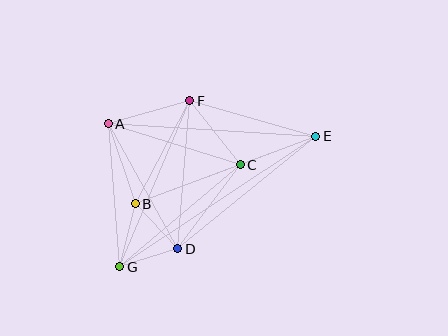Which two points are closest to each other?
Points D and G are closest to each other.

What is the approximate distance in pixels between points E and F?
The distance between E and F is approximately 131 pixels.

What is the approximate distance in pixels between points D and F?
The distance between D and F is approximately 149 pixels.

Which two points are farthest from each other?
Points E and G are farthest from each other.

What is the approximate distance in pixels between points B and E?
The distance between B and E is approximately 193 pixels.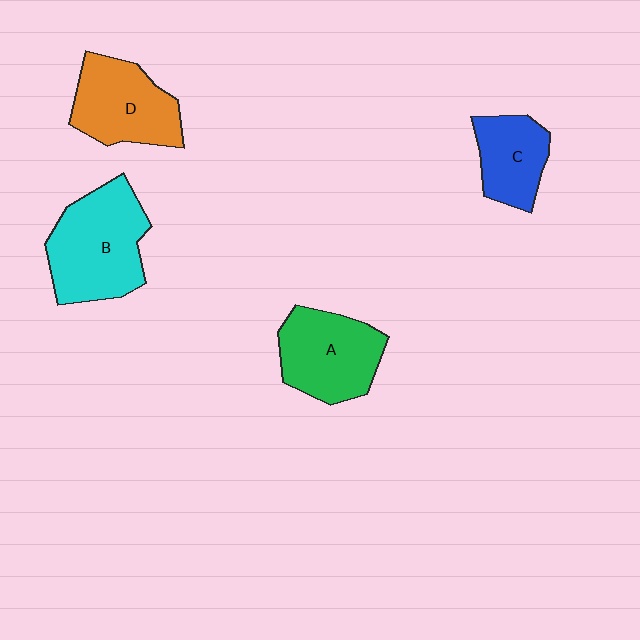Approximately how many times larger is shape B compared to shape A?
Approximately 1.2 times.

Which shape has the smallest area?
Shape C (blue).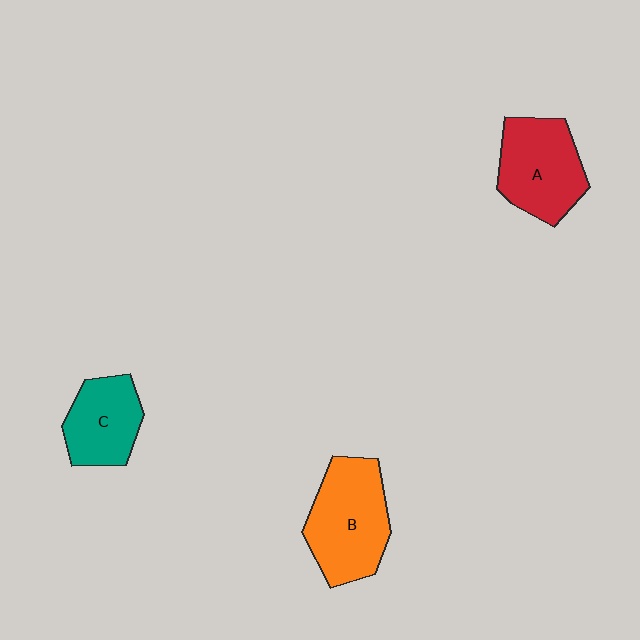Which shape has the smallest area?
Shape C (teal).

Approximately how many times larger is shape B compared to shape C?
Approximately 1.4 times.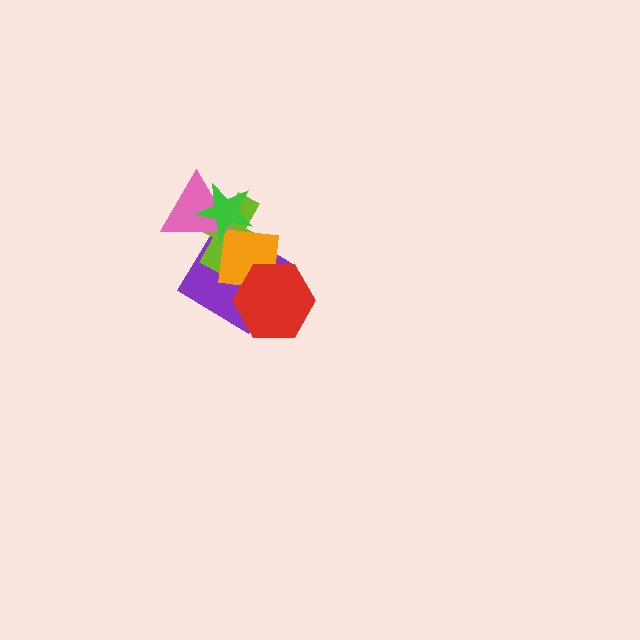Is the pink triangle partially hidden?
Yes, it is partially covered by another shape.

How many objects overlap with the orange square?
5 objects overlap with the orange square.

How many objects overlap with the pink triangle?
3 objects overlap with the pink triangle.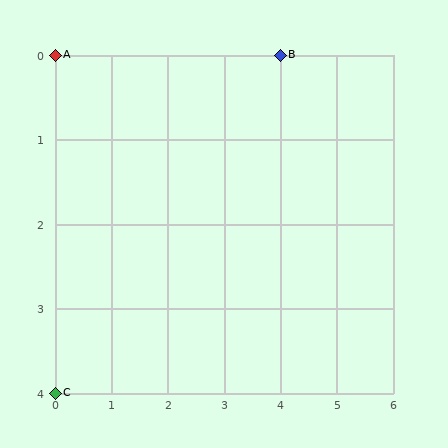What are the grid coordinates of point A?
Point A is at grid coordinates (0, 0).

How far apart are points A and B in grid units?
Points A and B are 4 columns apart.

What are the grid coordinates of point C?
Point C is at grid coordinates (0, 4).